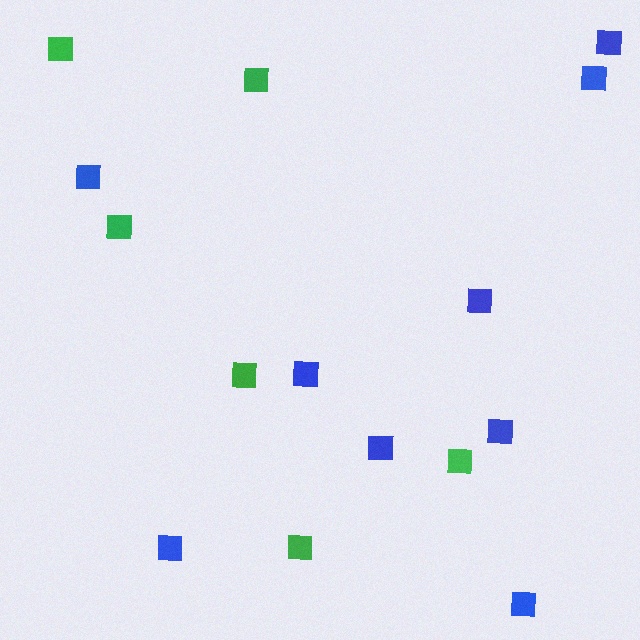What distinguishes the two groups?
There are 2 groups: one group of green squares (6) and one group of blue squares (9).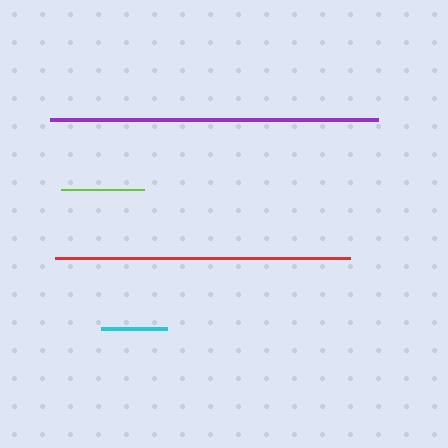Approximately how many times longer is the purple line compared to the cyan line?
The purple line is approximately 4.9 times the length of the cyan line.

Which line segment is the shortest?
The cyan line is the shortest at approximately 67 pixels.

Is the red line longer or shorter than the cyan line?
The red line is longer than the cyan line.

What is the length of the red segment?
The red segment is approximately 295 pixels long.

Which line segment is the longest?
The purple line is the longest at approximately 328 pixels.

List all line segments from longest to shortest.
From longest to shortest: purple, red, lime, cyan.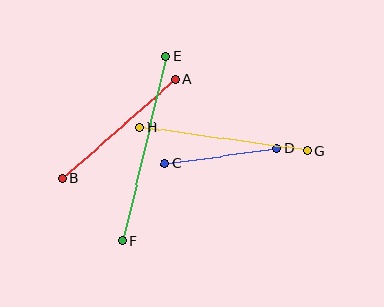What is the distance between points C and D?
The distance is approximately 113 pixels.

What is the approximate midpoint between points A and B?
The midpoint is at approximately (119, 129) pixels.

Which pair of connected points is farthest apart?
Points E and F are farthest apart.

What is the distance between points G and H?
The distance is approximately 170 pixels.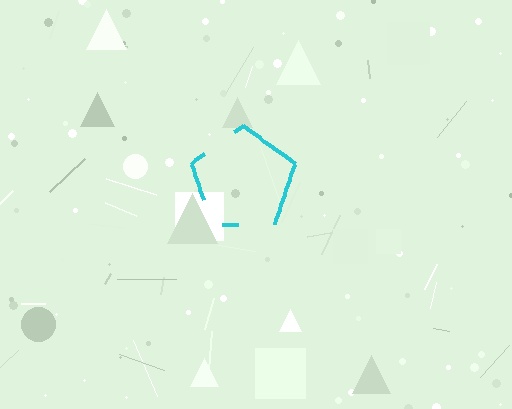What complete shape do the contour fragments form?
The contour fragments form a pentagon.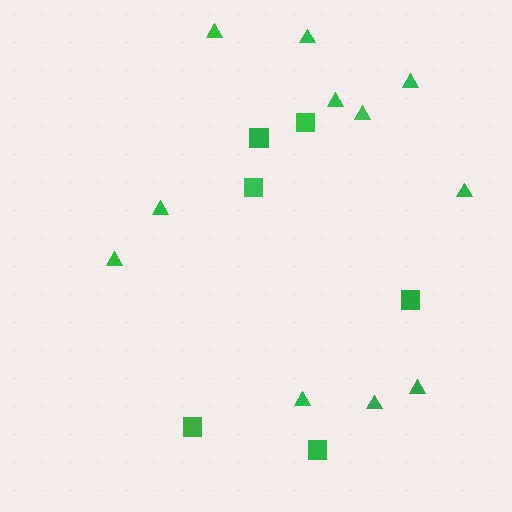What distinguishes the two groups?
There are 2 groups: one group of squares (6) and one group of triangles (11).